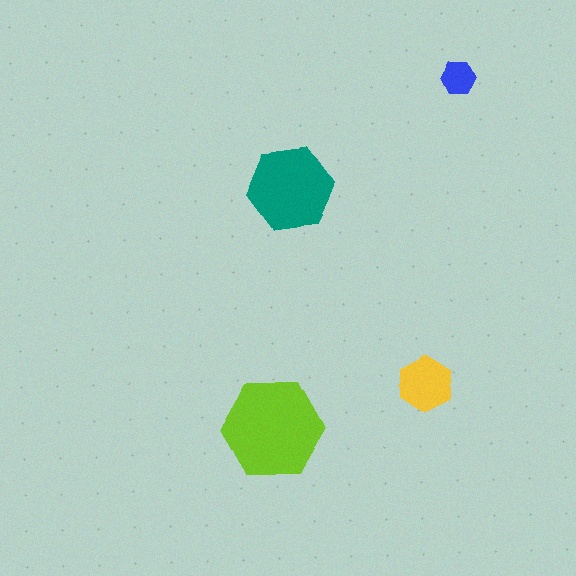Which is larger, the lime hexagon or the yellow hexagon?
The lime one.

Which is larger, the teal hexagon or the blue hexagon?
The teal one.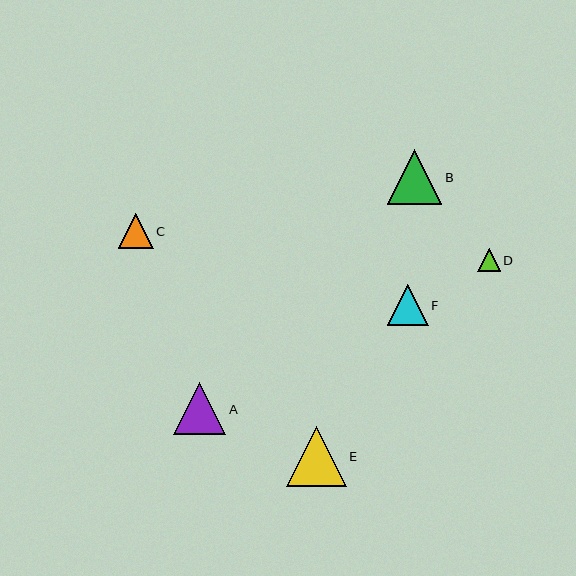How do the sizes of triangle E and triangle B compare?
Triangle E and triangle B are approximately the same size.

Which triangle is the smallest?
Triangle D is the smallest with a size of approximately 23 pixels.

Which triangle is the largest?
Triangle E is the largest with a size of approximately 60 pixels.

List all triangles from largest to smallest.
From largest to smallest: E, B, A, F, C, D.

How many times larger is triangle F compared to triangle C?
Triangle F is approximately 1.2 times the size of triangle C.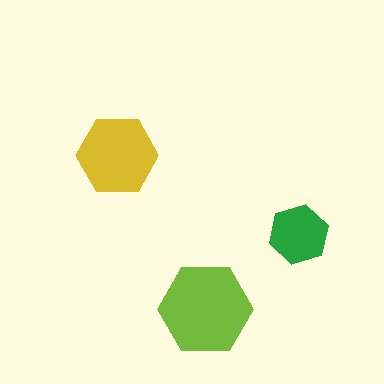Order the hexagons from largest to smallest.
the lime one, the yellow one, the green one.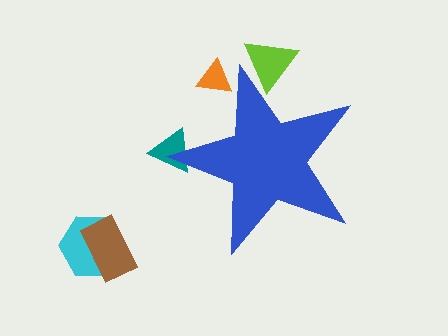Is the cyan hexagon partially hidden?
No, the cyan hexagon is fully visible.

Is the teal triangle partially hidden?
Yes, the teal triangle is partially hidden behind the blue star.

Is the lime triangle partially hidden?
Yes, the lime triangle is partially hidden behind the blue star.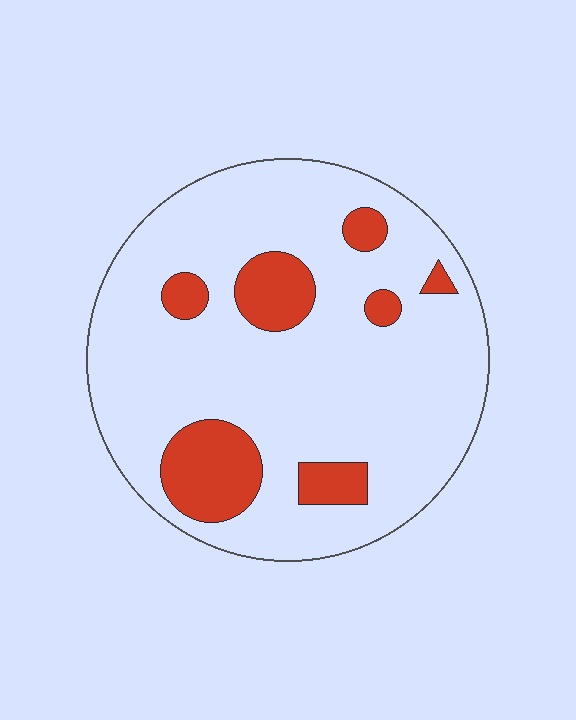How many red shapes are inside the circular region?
7.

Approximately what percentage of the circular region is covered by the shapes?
Approximately 15%.